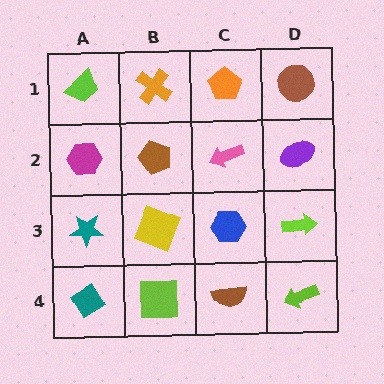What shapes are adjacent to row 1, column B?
A brown pentagon (row 2, column B), a lime trapezoid (row 1, column A), an orange pentagon (row 1, column C).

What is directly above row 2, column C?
An orange pentagon.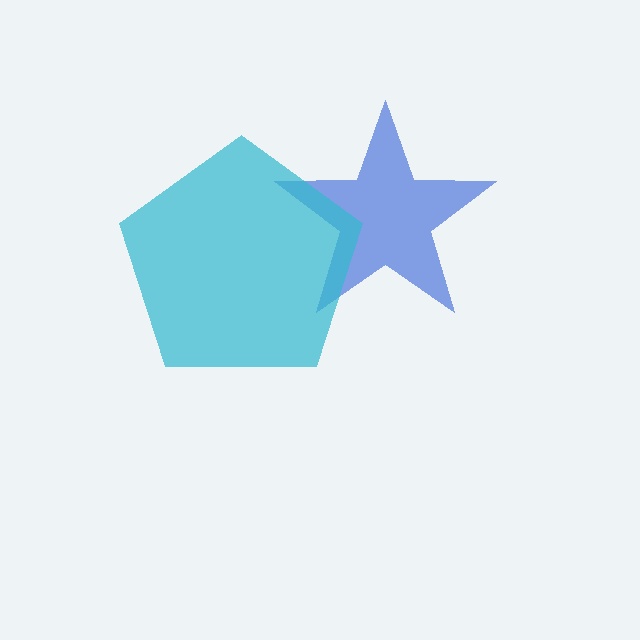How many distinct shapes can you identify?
There are 2 distinct shapes: a blue star, a cyan pentagon.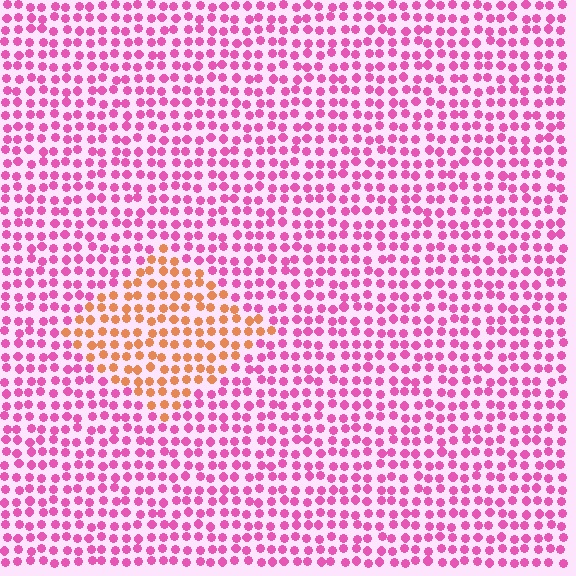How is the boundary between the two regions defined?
The boundary is defined purely by a slight shift in hue (about 61 degrees). Spacing, size, and orientation are identical on both sides.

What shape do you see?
I see a diamond.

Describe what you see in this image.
The image is filled with small pink elements in a uniform arrangement. A diamond-shaped region is visible where the elements are tinted to a slightly different hue, forming a subtle color boundary.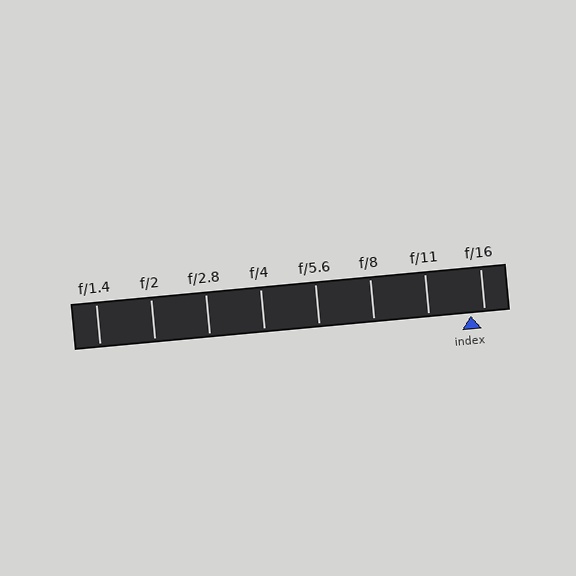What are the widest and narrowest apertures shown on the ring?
The widest aperture shown is f/1.4 and the narrowest is f/16.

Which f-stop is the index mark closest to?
The index mark is closest to f/16.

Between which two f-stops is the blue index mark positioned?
The index mark is between f/11 and f/16.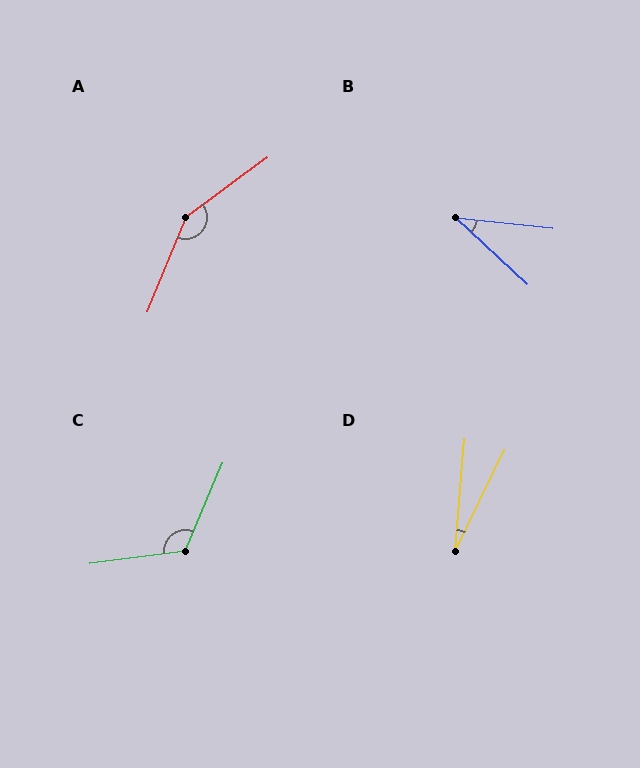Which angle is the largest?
A, at approximately 149 degrees.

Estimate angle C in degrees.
Approximately 120 degrees.